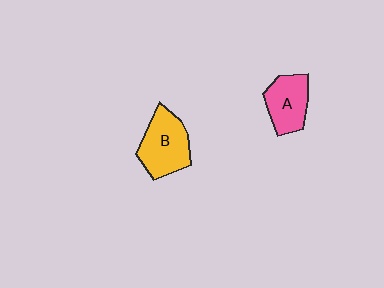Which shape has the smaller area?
Shape A (pink).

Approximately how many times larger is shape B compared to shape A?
Approximately 1.3 times.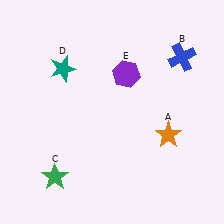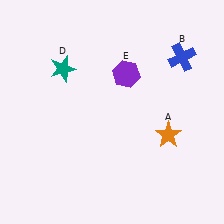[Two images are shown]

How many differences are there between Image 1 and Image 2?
There is 1 difference between the two images.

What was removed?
The green star (C) was removed in Image 2.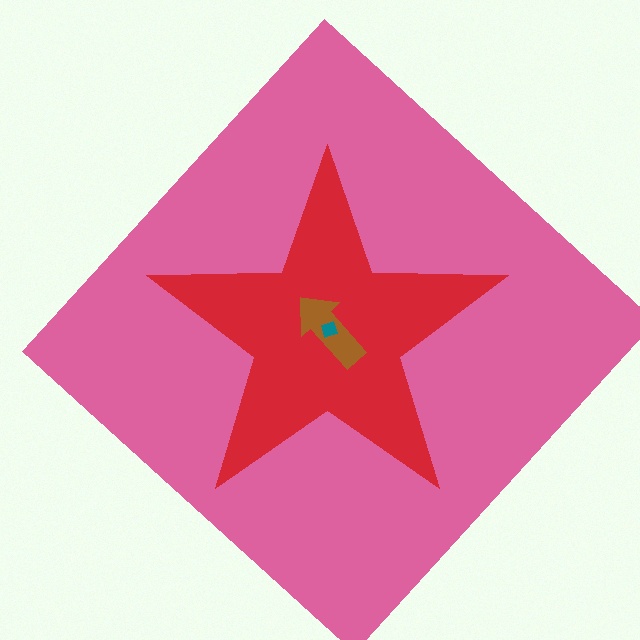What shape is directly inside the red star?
The brown arrow.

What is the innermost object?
The teal diamond.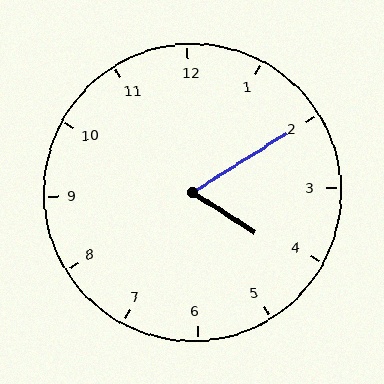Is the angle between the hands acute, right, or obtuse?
It is acute.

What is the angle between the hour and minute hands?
Approximately 65 degrees.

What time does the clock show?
4:10.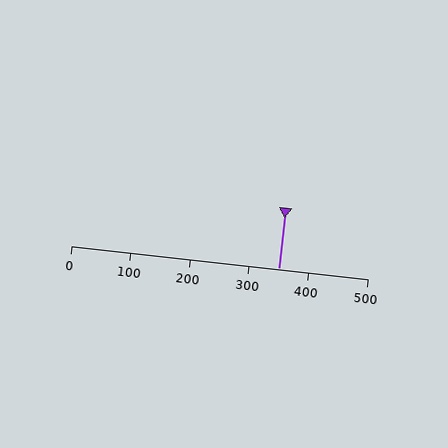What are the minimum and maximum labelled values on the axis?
The axis runs from 0 to 500.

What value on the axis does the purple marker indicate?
The marker indicates approximately 350.